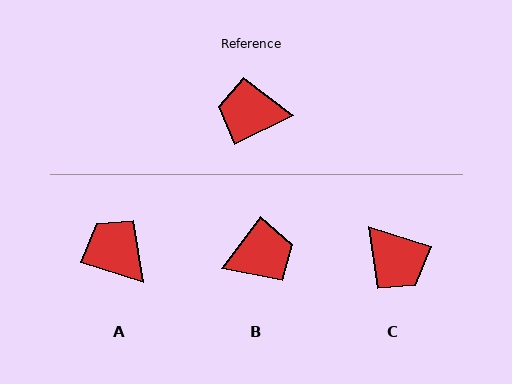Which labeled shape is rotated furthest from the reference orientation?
B, about 154 degrees away.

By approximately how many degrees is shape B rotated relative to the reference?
Approximately 154 degrees clockwise.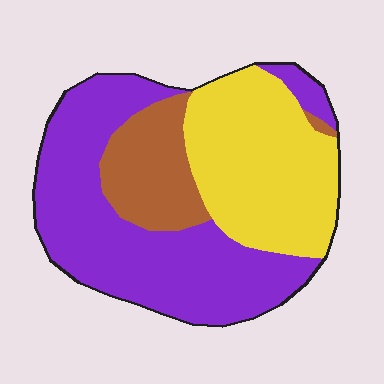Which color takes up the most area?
Purple, at roughly 50%.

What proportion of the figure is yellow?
Yellow takes up between a third and a half of the figure.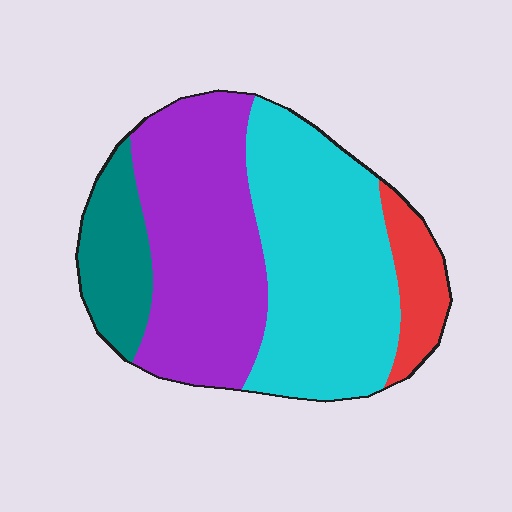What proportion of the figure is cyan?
Cyan covers around 40% of the figure.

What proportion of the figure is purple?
Purple covers about 35% of the figure.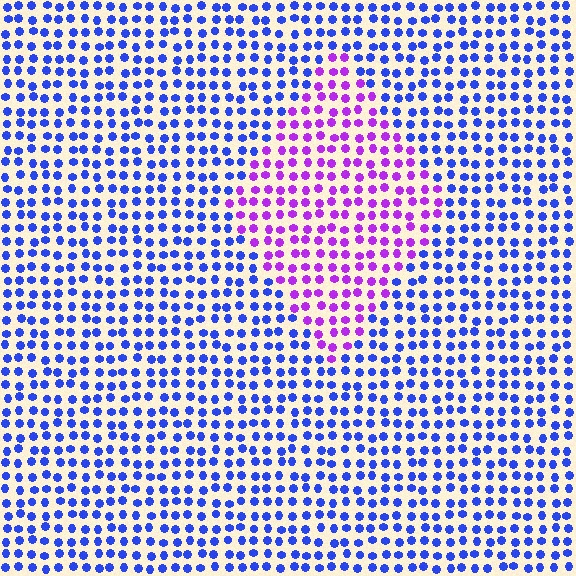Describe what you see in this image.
The image is filled with small blue elements in a uniform arrangement. A diamond-shaped region is visible where the elements are tinted to a slightly different hue, forming a subtle color boundary.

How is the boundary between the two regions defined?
The boundary is defined purely by a slight shift in hue (about 53 degrees). Spacing, size, and orientation are identical on both sides.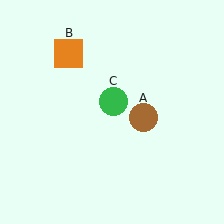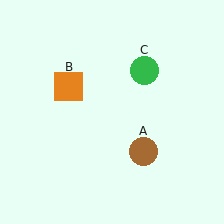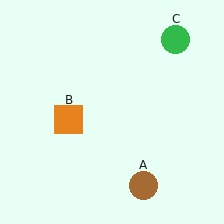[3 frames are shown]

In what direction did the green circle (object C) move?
The green circle (object C) moved up and to the right.